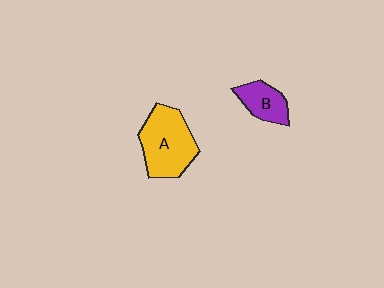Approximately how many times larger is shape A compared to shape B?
Approximately 2.0 times.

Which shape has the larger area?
Shape A (yellow).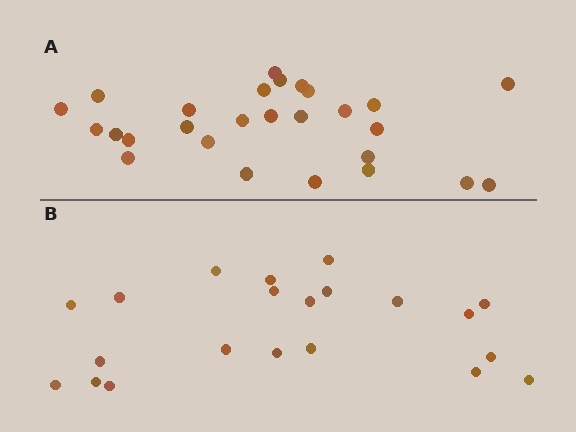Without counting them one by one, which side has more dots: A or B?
Region A (the top region) has more dots.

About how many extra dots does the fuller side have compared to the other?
Region A has about 6 more dots than region B.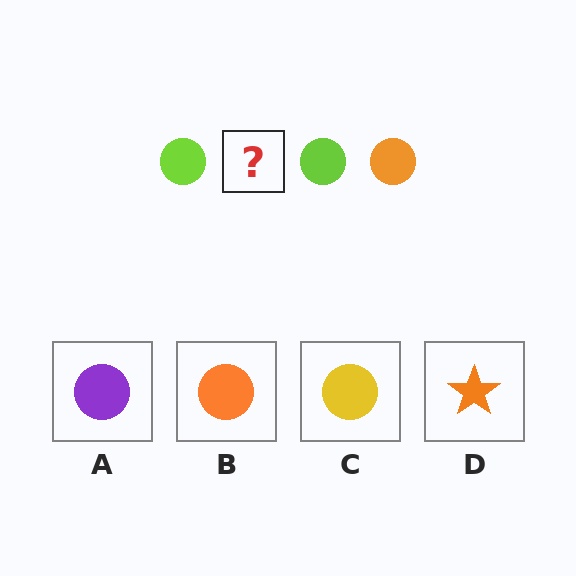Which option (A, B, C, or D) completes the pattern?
B.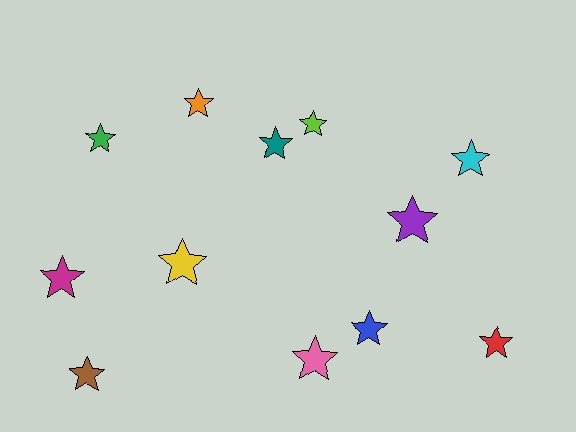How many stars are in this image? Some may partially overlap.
There are 12 stars.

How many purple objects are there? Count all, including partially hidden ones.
There is 1 purple object.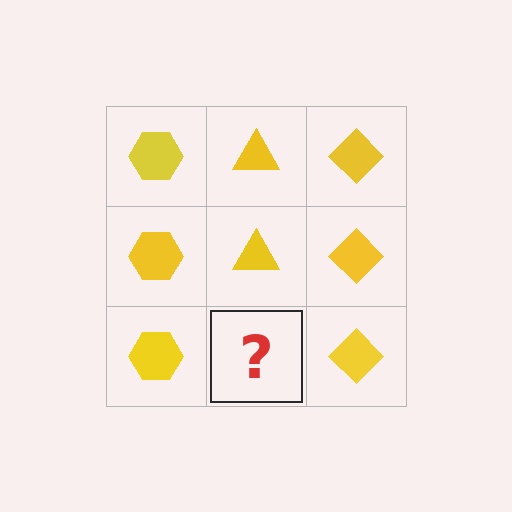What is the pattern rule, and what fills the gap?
The rule is that each column has a consistent shape. The gap should be filled with a yellow triangle.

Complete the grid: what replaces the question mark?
The question mark should be replaced with a yellow triangle.